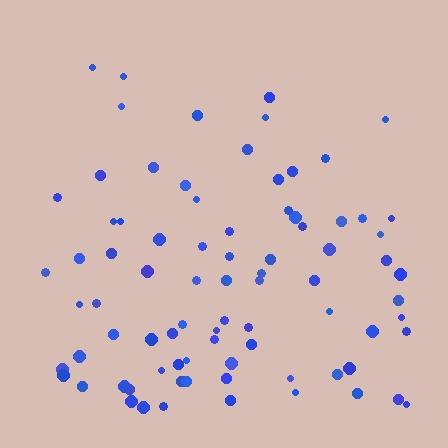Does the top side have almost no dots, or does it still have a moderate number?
Still a moderate number, just noticeably fewer than the bottom.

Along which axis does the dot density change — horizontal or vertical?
Vertical.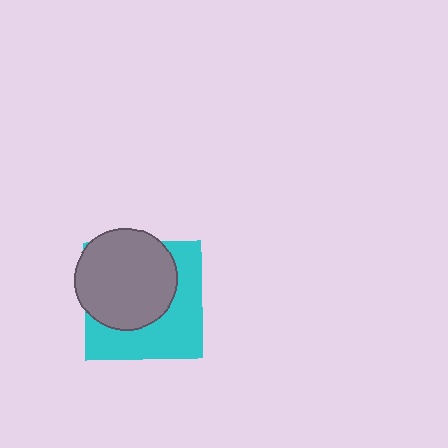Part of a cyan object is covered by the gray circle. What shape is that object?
It is a square.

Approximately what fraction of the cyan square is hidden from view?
Roughly 53% of the cyan square is hidden behind the gray circle.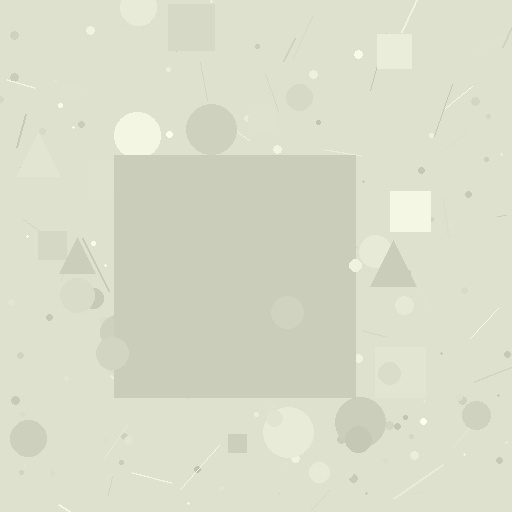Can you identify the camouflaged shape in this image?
The camouflaged shape is a square.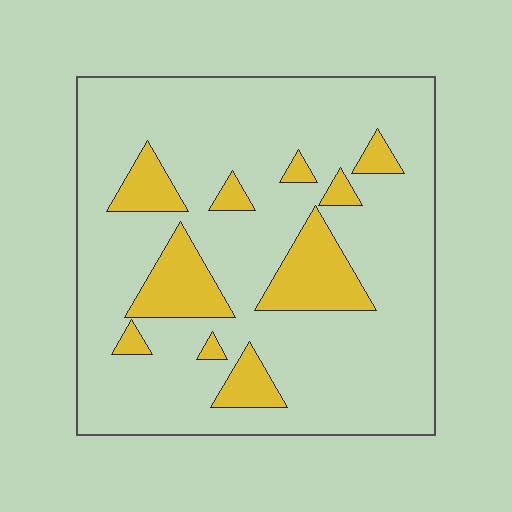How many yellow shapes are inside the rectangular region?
10.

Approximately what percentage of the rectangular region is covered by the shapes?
Approximately 20%.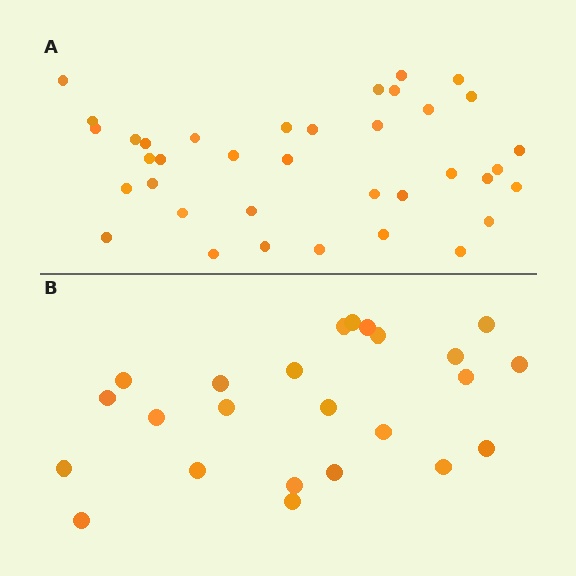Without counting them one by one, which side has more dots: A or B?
Region A (the top region) has more dots.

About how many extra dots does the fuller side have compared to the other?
Region A has approximately 15 more dots than region B.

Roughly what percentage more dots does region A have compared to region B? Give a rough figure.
About 55% more.